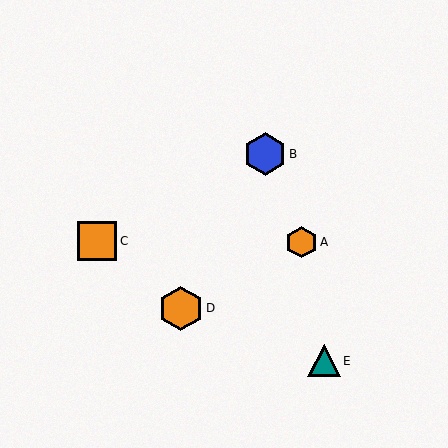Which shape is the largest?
The orange hexagon (labeled D) is the largest.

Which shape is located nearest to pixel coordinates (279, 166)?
The blue hexagon (labeled B) at (265, 154) is nearest to that location.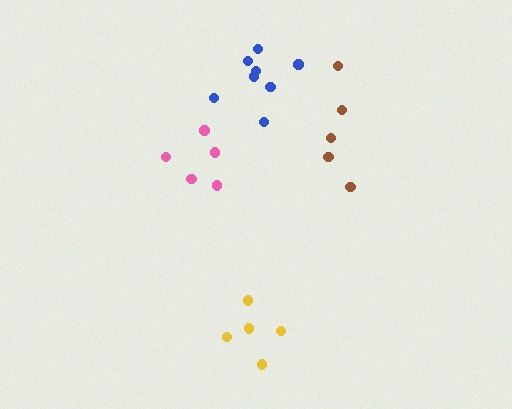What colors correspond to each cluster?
The clusters are colored: brown, pink, blue, yellow.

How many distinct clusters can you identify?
There are 4 distinct clusters.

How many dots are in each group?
Group 1: 5 dots, Group 2: 5 dots, Group 3: 8 dots, Group 4: 5 dots (23 total).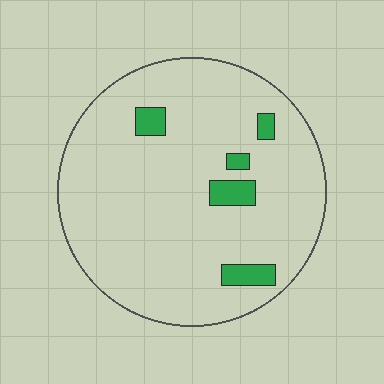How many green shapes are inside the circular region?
5.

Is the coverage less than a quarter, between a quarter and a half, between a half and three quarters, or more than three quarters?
Less than a quarter.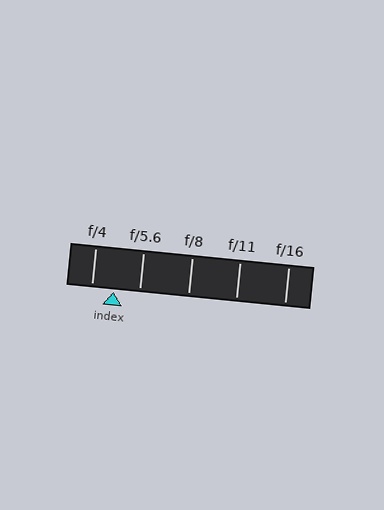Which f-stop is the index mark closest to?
The index mark is closest to f/4.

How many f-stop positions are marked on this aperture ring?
There are 5 f-stop positions marked.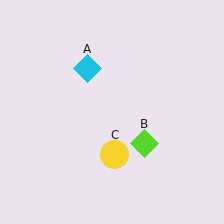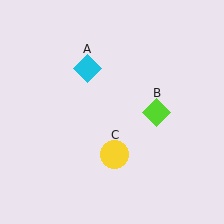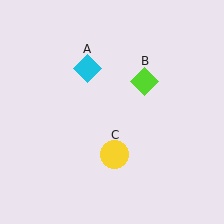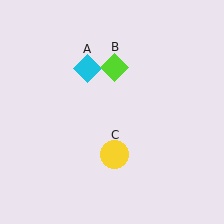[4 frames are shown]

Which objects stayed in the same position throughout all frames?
Cyan diamond (object A) and yellow circle (object C) remained stationary.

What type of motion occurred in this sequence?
The lime diamond (object B) rotated counterclockwise around the center of the scene.